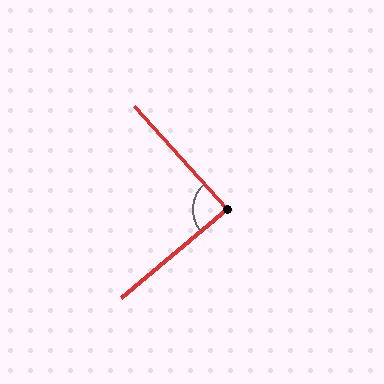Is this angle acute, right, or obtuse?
It is approximately a right angle.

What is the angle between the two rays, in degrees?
Approximately 88 degrees.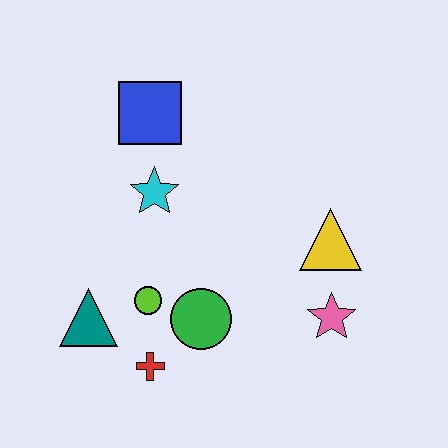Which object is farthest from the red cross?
The blue square is farthest from the red cross.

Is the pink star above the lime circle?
No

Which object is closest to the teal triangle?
The lime circle is closest to the teal triangle.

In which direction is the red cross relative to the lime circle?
The red cross is below the lime circle.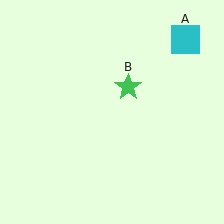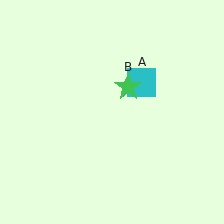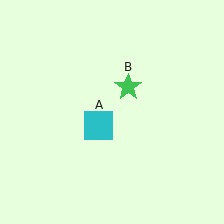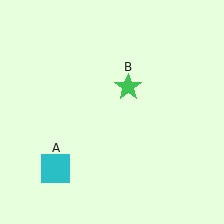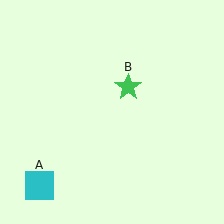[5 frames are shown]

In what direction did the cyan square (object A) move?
The cyan square (object A) moved down and to the left.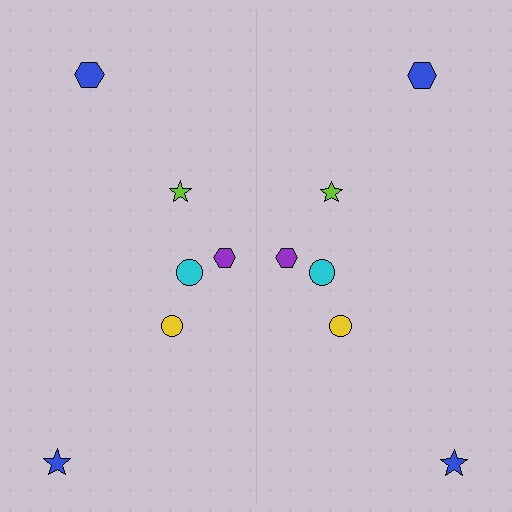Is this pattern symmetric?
Yes, this pattern has bilateral (reflection) symmetry.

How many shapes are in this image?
There are 12 shapes in this image.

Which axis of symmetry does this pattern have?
The pattern has a vertical axis of symmetry running through the center of the image.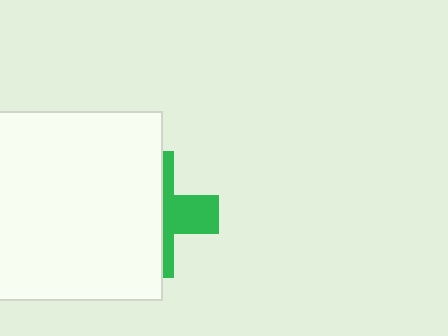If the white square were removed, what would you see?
You would see the complete green cross.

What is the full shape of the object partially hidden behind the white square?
The partially hidden object is a green cross.